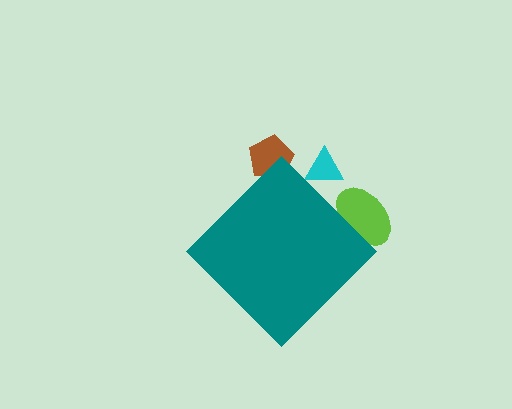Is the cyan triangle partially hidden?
Yes, the cyan triangle is partially hidden behind the teal diamond.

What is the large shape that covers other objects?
A teal diamond.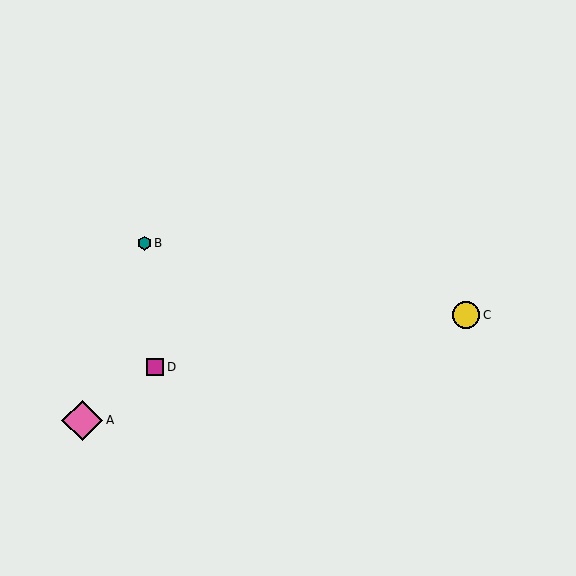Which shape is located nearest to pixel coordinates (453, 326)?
The yellow circle (labeled C) at (466, 315) is nearest to that location.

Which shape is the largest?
The pink diamond (labeled A) is the largest.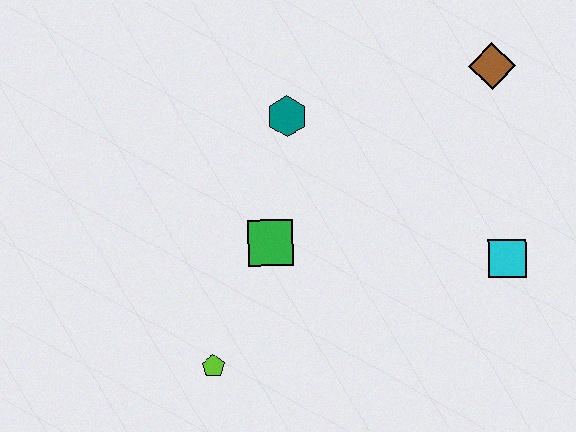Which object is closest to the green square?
The teal hexagon is closest to the green square.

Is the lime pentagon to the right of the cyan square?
No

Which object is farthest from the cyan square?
The lime pentagon is farthest from the cyan square.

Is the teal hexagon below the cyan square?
No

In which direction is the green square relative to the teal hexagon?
The green square is below the teal hexagon.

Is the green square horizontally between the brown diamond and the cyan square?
No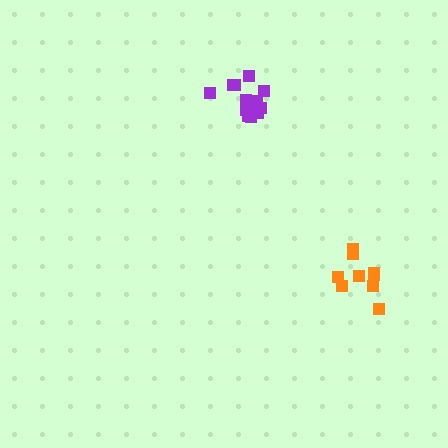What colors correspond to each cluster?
The clusters are colored: purple, orange.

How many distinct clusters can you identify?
There are 2 distinct clusters.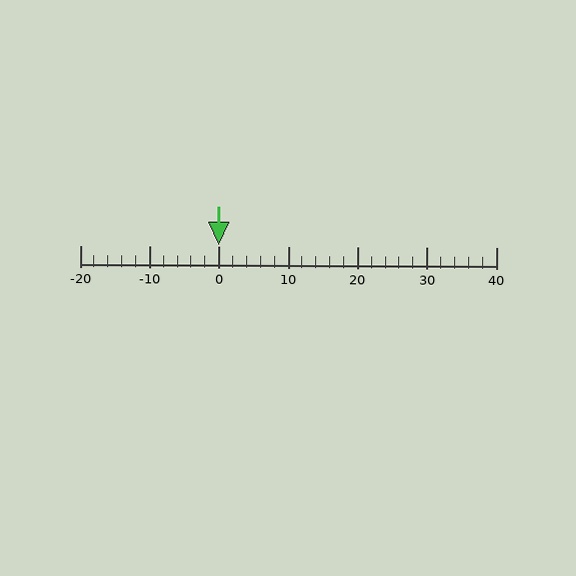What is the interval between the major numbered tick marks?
The major tick marks are spaced 10 units apart.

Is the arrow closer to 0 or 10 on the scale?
The arrow is closer to 0.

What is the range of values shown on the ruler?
The ruler shows values from -20 to 40.